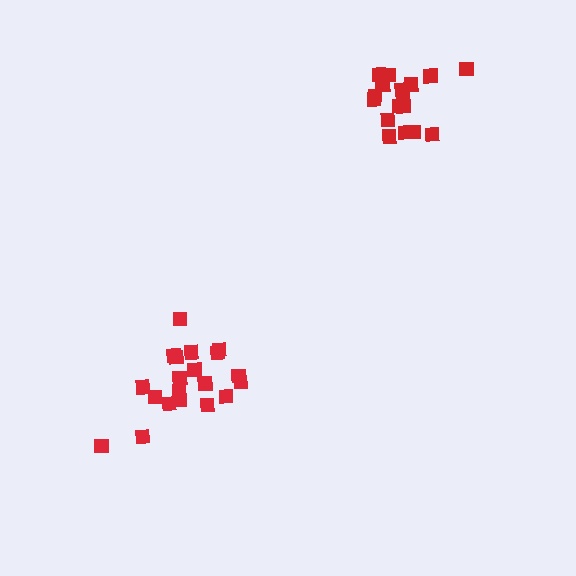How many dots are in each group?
Group 1: 17 dots, Group 2: 20 dots (37 total).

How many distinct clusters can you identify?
There are 2 distinct clusters.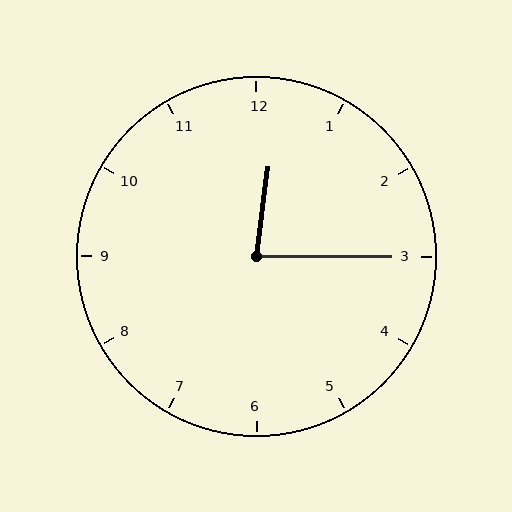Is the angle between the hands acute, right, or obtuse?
It is acute.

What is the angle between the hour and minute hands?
Approximately 82 degrees.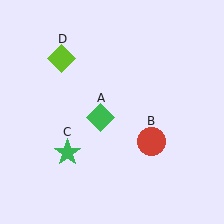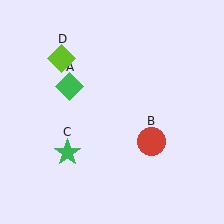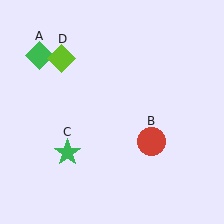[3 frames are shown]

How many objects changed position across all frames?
1 object changed position: green diamond (object A).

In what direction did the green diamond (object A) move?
The green diamond (object A) moved up and to the left.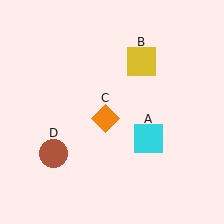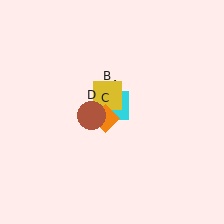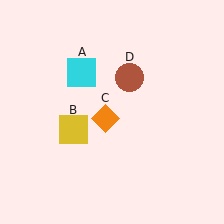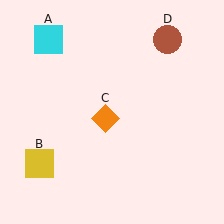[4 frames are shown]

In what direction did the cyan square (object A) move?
The cyan square (object A) moved up and to the left.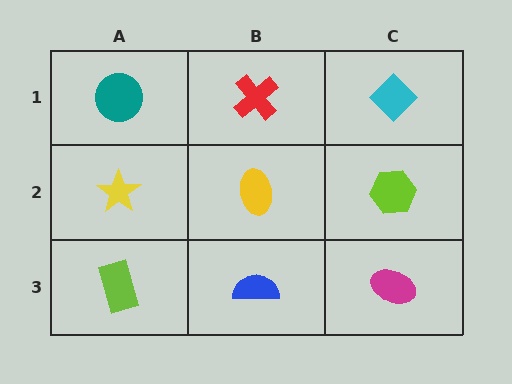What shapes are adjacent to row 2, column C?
A cyan diamond (row 1, column C), a magenta ellipse (row 3, column C), a yellow ellipse (row 2, column B).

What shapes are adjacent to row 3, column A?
A yellow star (row 2, column A), a blue semicircle (row 3, column B).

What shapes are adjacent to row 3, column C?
A lime hexagon (row 2, column C), a blue semicircle (row 3, column B).